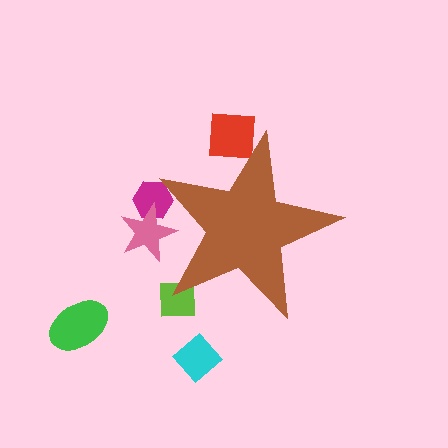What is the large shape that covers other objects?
A brown star.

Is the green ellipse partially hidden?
No, the green ellipse is fully visible.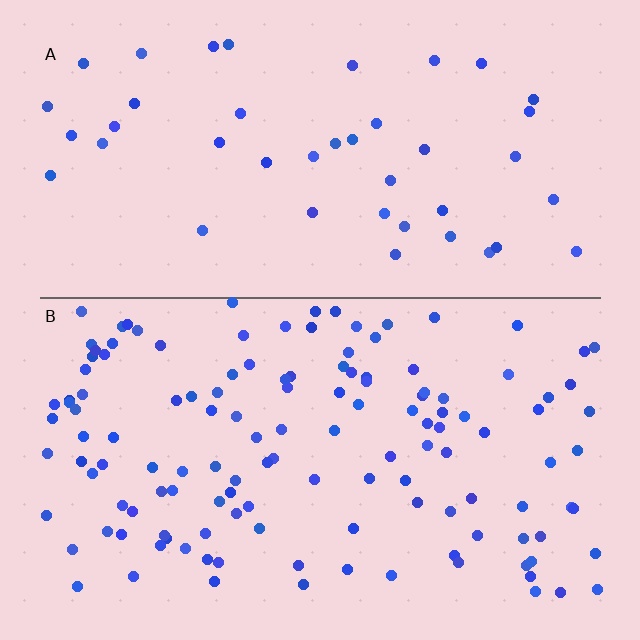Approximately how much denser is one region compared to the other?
Approximately 3.1× — region B over region A.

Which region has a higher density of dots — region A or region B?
B (the bottom).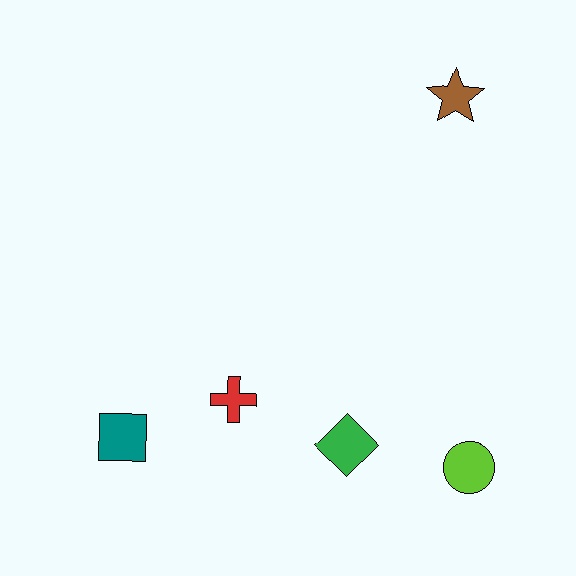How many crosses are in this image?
There is 1 cross.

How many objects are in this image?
There are 5 objects.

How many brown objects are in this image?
There is 1 brown object.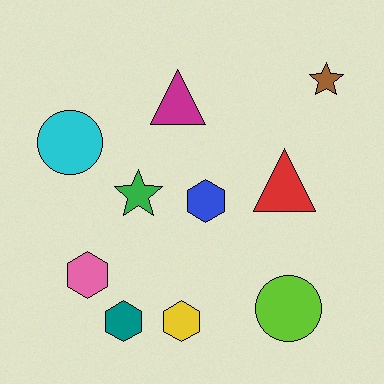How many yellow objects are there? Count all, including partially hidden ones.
There is 1 yellow object.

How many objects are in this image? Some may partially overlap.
There are 10 objects.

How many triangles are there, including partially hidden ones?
There are 2 triangles.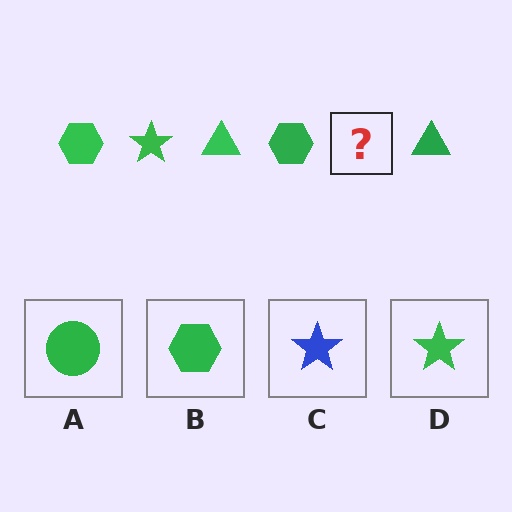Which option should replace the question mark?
Option D.